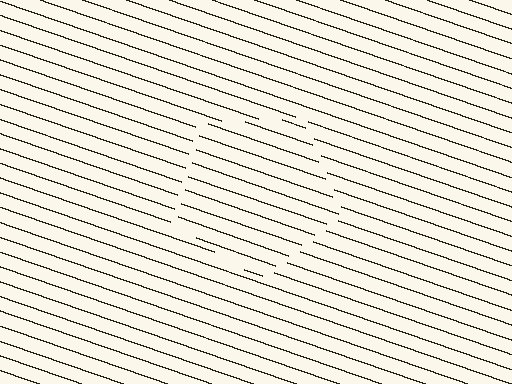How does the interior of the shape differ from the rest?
The interior of the shape contains the same grating, shifted by half a period — the contour is defined by the phase discontinuity where line-ends from the inner and outer gratings abut.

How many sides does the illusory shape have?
5 sides — the line-ends trace a pentagon.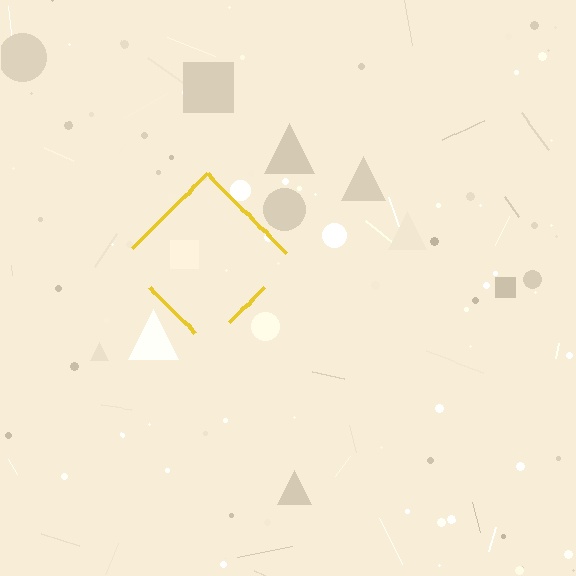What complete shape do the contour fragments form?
The contour fragments form a diamond.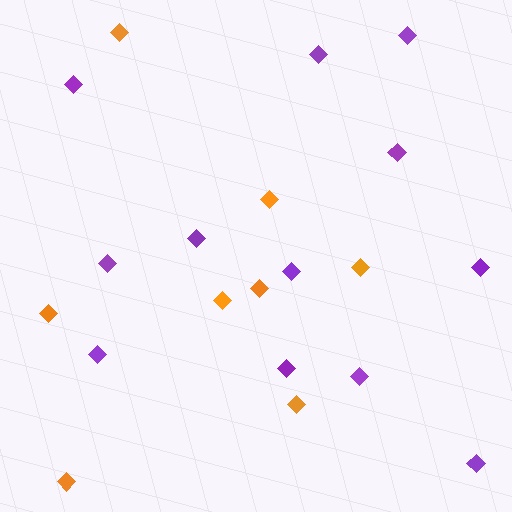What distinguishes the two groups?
There are 2 groups: one group of orange diamonds (8) and one group of purple diamonds (12).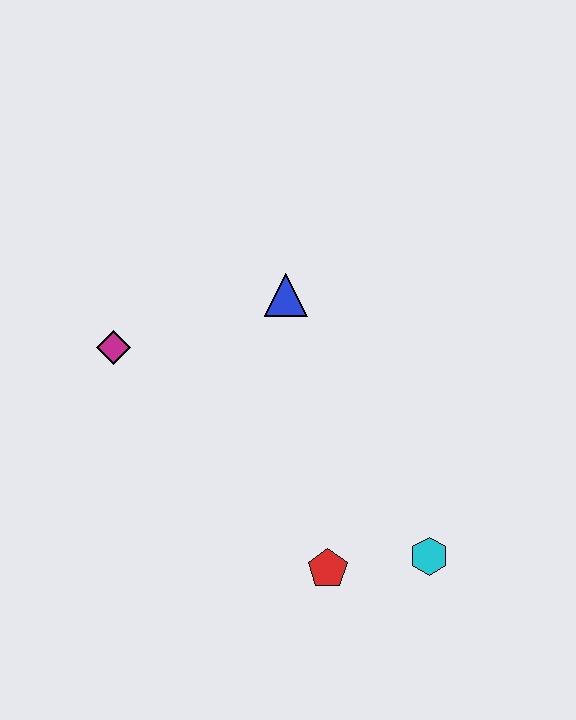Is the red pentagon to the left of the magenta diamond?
No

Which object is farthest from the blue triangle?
The cyan hexagon is farthest from the blue triangle.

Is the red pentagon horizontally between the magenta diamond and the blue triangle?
No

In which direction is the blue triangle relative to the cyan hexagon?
The blue triangle is above the cyan hexagon.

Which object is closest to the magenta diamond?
The blue triangle is closest to the magenta diamond.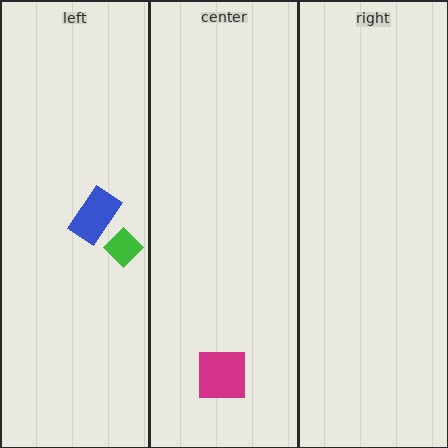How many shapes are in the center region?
1.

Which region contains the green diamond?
The left region.